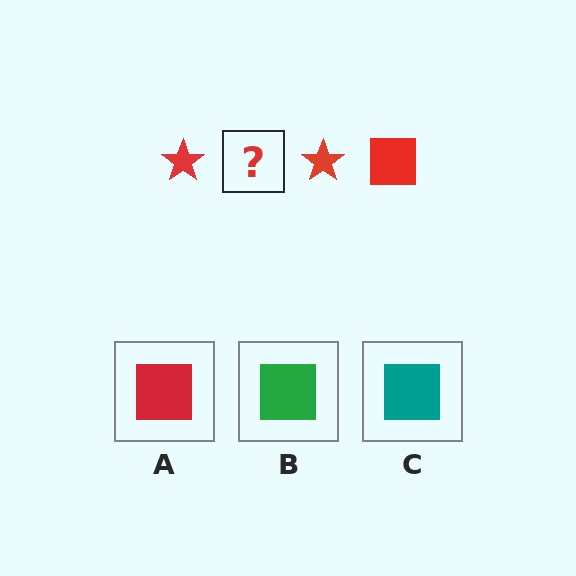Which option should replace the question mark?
Option A.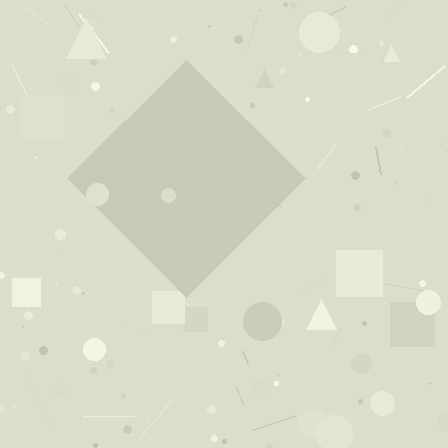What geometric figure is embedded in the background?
A diamond is embedded in the background.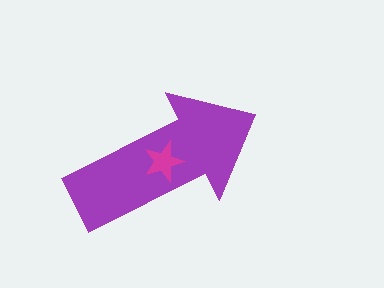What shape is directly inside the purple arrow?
The magenta star.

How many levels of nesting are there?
2.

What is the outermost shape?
The purple arrow.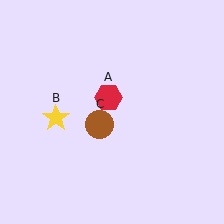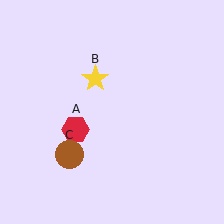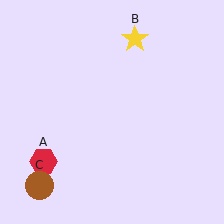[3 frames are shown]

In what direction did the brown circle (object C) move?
The brown circle (object C) moved down and to the left.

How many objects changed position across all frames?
3 objects changed position: red hexagon (object A), yellow star (object B), brown circle (object C).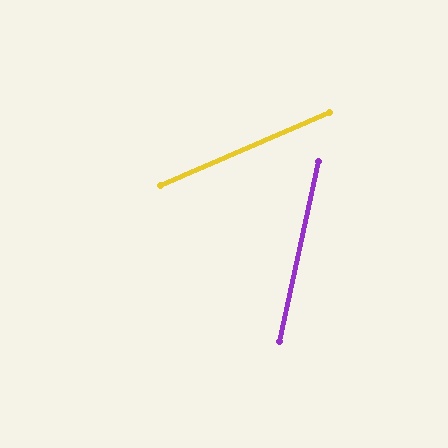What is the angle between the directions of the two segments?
Approximately 54 degrees.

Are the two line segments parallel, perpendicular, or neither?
Neither parallel nor perpendicular — they differ by about 54°.